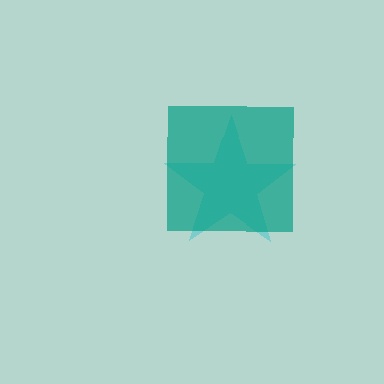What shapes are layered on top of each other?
The layered shapes are: a cyan star, a teal square.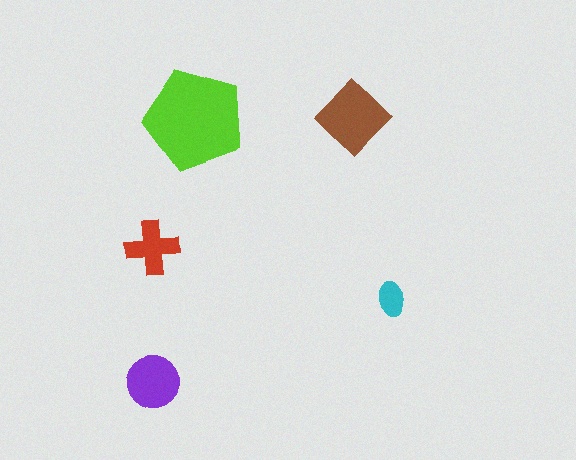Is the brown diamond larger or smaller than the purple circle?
Larger.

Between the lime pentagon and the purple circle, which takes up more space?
The lime pentagon.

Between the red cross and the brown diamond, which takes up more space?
The brown diamond.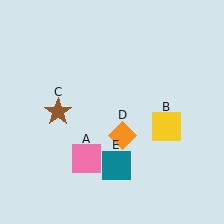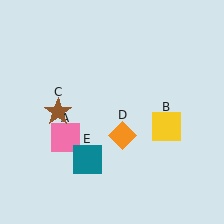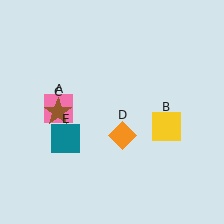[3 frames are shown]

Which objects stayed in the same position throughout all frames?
Yellow square (object B) and brown star (object C) and orange diamond (object D) remained stationary.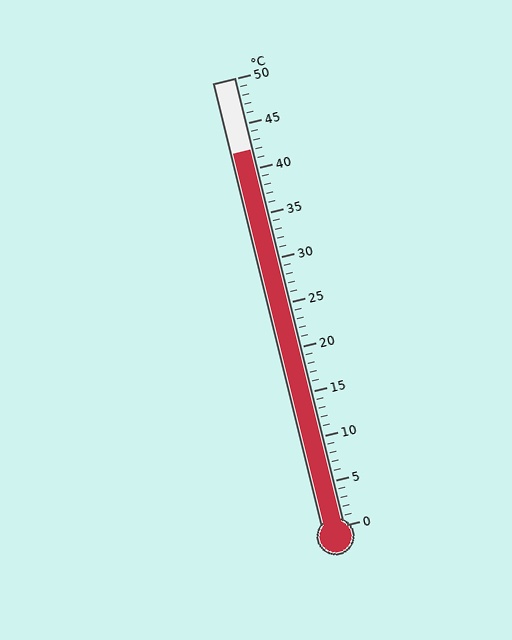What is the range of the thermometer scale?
The thermometer scale ranges from 0°C to 50°C.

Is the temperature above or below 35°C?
The temperature is above 35°C.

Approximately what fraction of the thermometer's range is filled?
The thermometer is filled to approximately 85% of its range.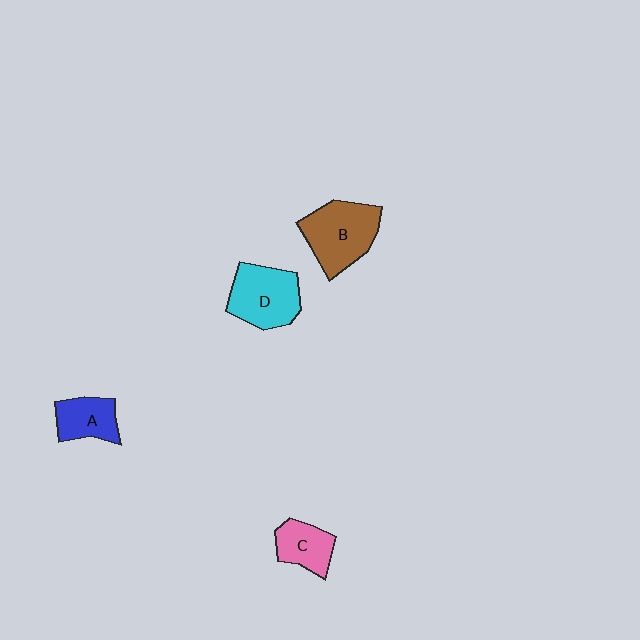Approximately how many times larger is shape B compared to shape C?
Approximately 1.7 times.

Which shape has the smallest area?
Shape C (pink).